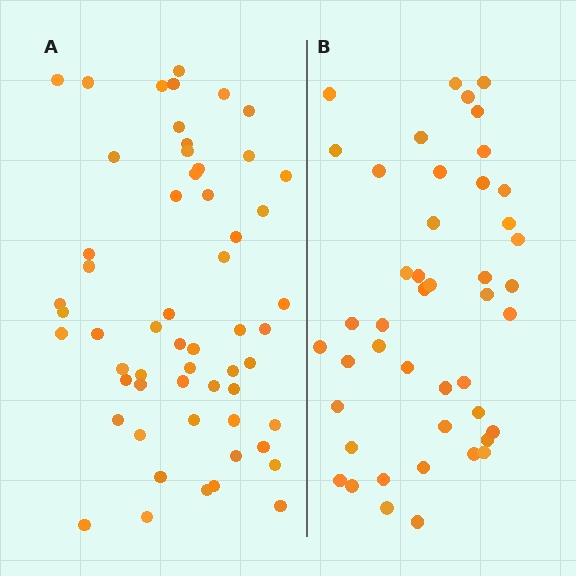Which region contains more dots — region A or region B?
Region A (the left region) has more dots.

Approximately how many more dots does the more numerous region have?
Region A has roughly 12 or so more dots than region B.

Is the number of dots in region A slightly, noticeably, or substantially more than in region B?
Region A has noticeably more, but not dramatically so. The ratio is roughly 1.3 to 1.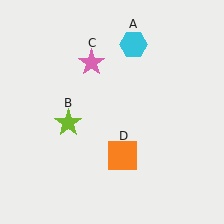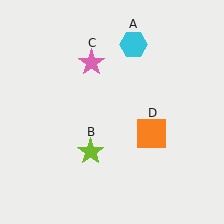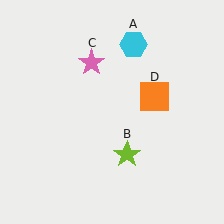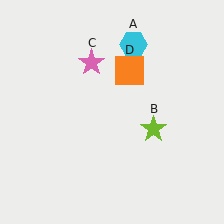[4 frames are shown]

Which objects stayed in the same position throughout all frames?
Cyan hexagon (object A) and pink star (object C) remained stationary.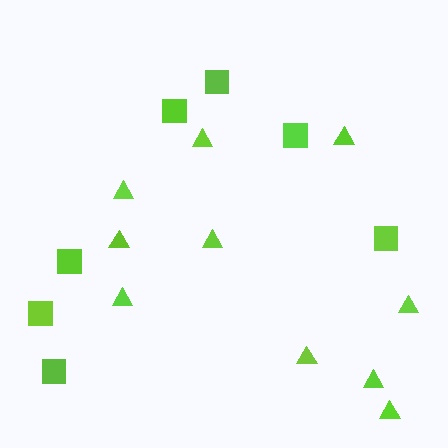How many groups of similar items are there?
There are 2 groups: one group of triangles (10) and one group of squares (7).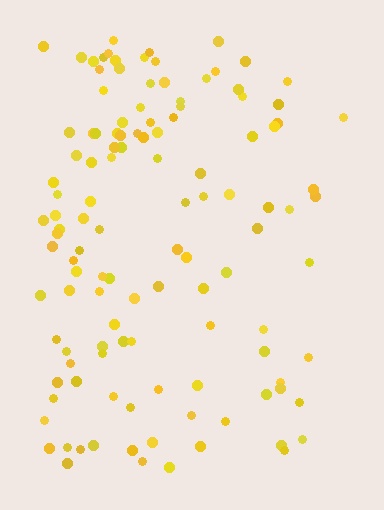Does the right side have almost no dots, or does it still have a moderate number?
Still a moderate number, just noticeably fewer than the left.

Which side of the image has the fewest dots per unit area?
The right.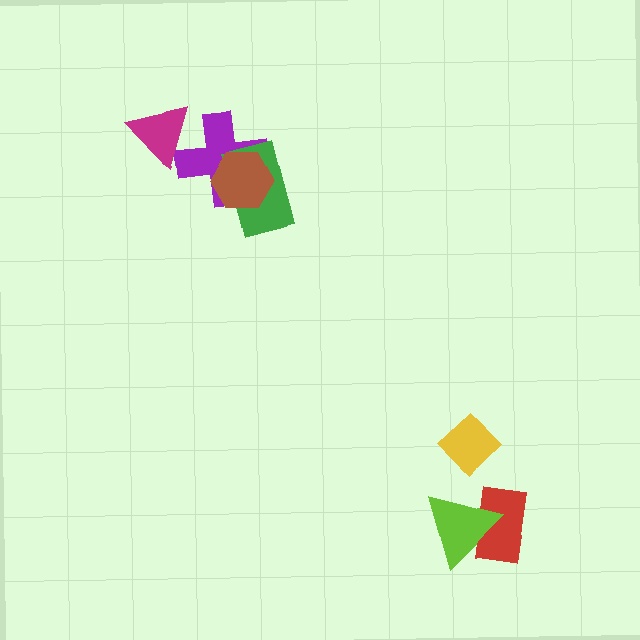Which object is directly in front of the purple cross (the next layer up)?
The green rectangle is directly in front of the purple cross.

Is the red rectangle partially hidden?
Yes, it is partially covered by another shape.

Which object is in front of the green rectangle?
The brown hexagon is in front of the green rectangle.